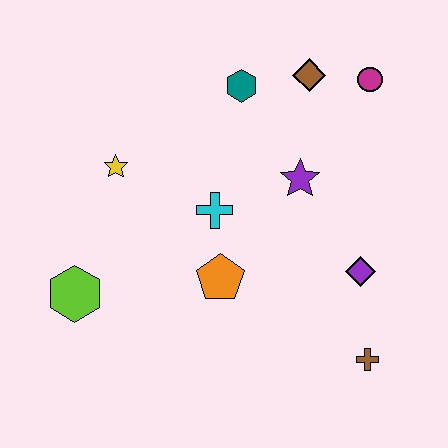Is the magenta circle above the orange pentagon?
Yes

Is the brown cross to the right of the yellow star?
Yes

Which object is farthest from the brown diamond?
The lime hexagon is farthest from the brown diamond.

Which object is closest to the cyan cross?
The orange pentagon is closest to the cyan cross.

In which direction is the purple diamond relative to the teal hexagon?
The purple diamond is below the teal hexagon.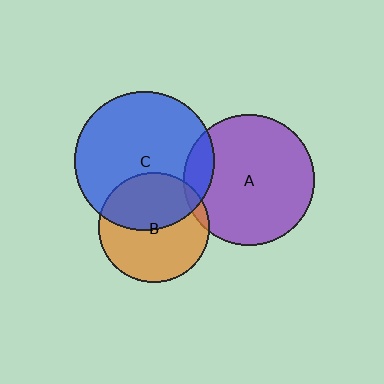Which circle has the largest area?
Circle C (blue).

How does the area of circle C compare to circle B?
Approximately 1.6 times.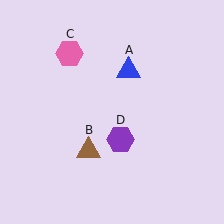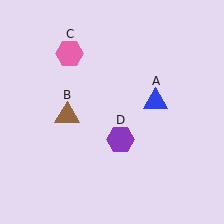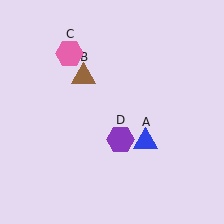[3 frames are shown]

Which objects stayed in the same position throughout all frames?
Pink hexagon (object C) and purple hexagon (object D) remained stationary.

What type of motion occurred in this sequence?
The blue triangle (object A), brown triangle (object B) rotated clockwise around the center of the scene.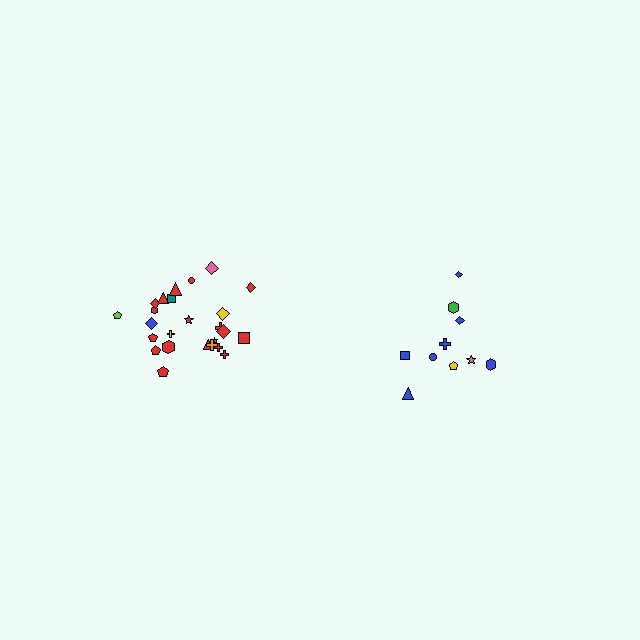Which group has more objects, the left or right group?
The left group.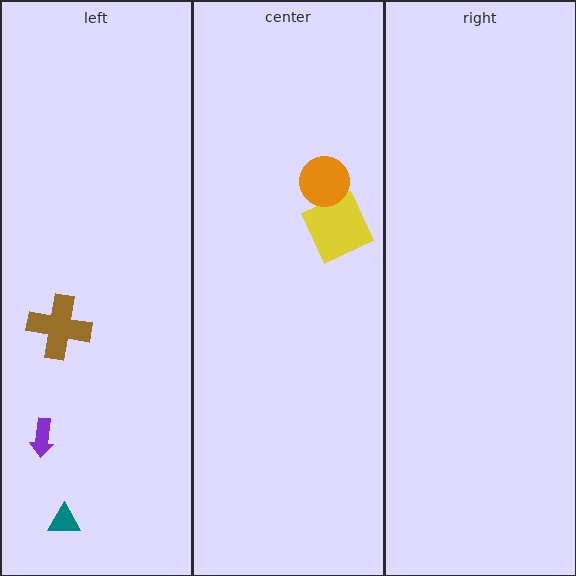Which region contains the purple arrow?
The left region.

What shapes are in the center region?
The yellow square, the orange circle.